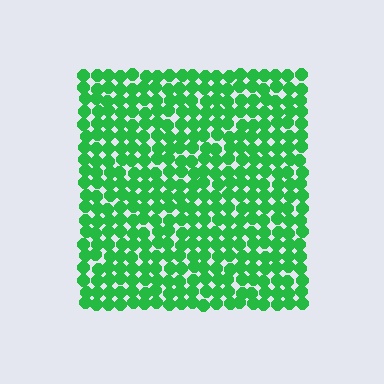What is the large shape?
The large shape is a square.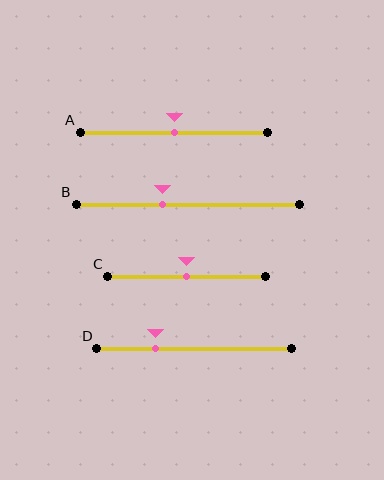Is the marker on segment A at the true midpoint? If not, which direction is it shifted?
Yes, the marker on segment A is at the true midpoint.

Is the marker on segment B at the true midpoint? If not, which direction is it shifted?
No, the marker on segment B is shifted to the left by about 11% of the segment length.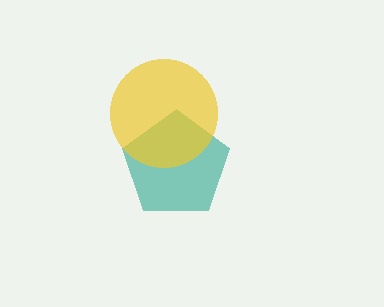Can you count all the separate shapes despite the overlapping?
Yes, there are 2 separate shapes.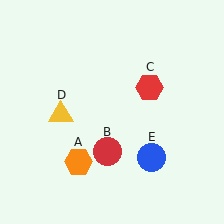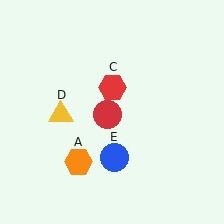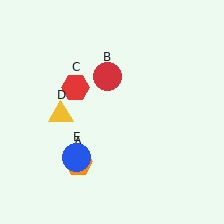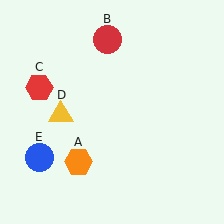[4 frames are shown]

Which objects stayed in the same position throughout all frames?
Orange hexagon (object A) and yellow triangle (object D) remained stationary.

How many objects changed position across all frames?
3 objects changed position: red circle (object B), red hexagon (object C), blue circle (object E).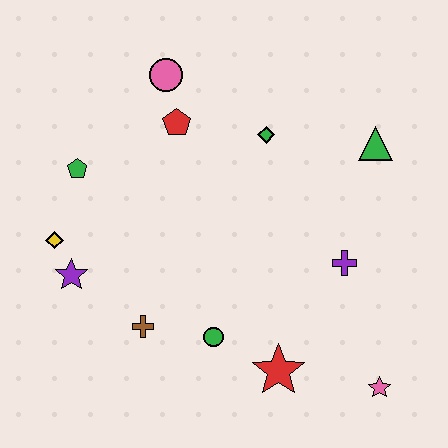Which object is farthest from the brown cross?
The green triangle is farthest from the brown cross.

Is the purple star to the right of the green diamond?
No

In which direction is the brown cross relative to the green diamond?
The brown cross is below the green diamond.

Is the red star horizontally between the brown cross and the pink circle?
No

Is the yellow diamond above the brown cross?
Yes